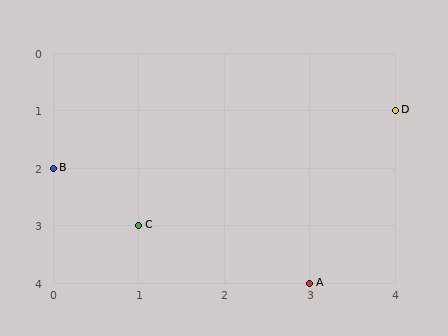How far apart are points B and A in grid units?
Points B and A are 3 columns and 2 rows apart (about 3.6 grid units diagonally).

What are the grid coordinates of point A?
Point A is at grid coordinates (3, 4).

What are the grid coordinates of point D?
Point D is at grid coordinates (4, 1).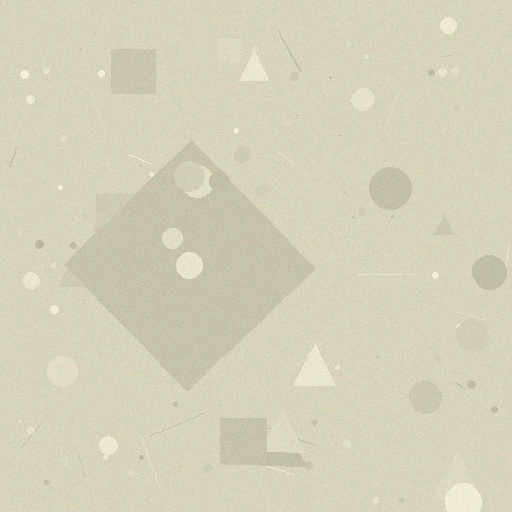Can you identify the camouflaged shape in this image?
The camouflaged shape is a diamond.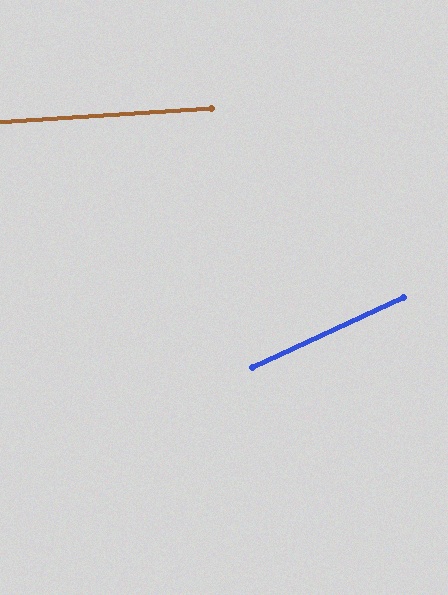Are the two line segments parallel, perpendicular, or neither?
Neither parallel nor perpendicular — they differ by about 21°.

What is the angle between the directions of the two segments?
Approximately 21 degrees.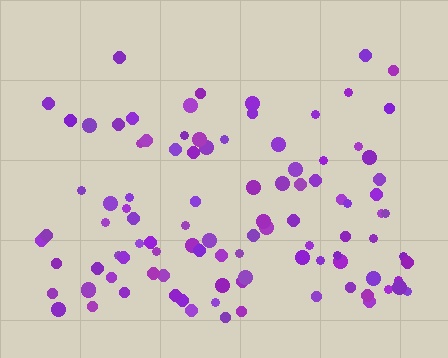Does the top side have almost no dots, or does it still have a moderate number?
Still a moderate number, just noticeably fewer than the bottom.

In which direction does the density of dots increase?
From top to bottom, with the bottom side densest.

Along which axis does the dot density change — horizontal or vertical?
Vertical.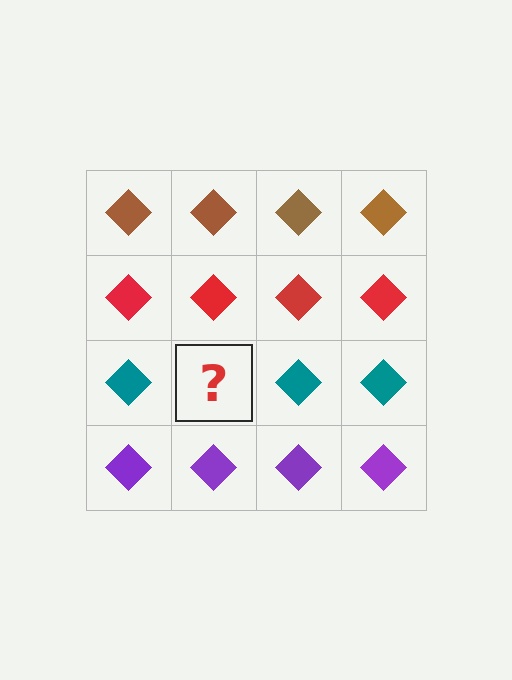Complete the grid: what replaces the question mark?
The question mark should be replaced with a teal diamond.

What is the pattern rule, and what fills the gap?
The rule is that each row has a consistent color. The gap should be filled with a teal diamond.